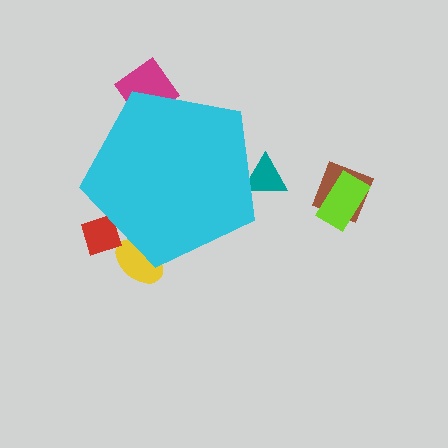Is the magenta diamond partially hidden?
Yes, the magenta diamond is partially hidden behind the cyan pentagon.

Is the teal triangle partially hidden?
Yes, the teal triangle is partially hidden behind the cyan pentagon.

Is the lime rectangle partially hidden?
No, the lime rectangle is fully visible.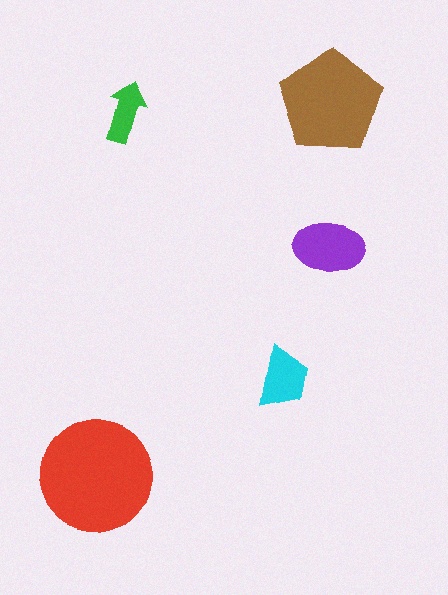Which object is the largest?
The red circle.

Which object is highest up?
The brown pentagon is topmost.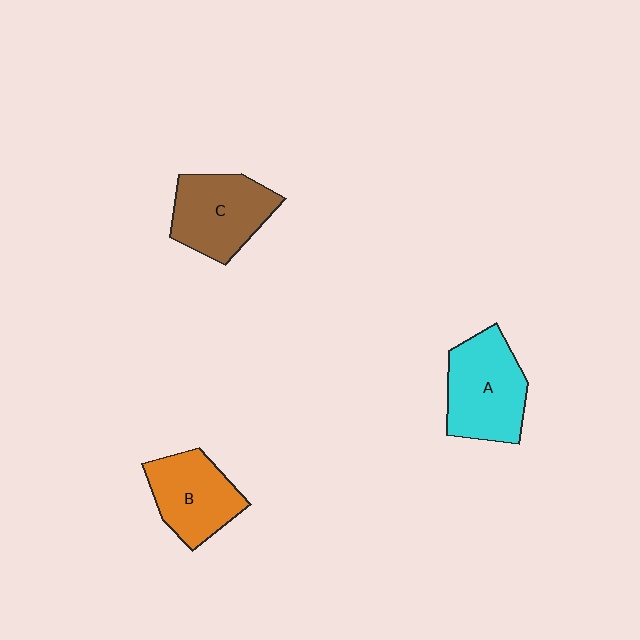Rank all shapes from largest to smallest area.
From largest to smallest: A (cyan), C (brown), B (orange).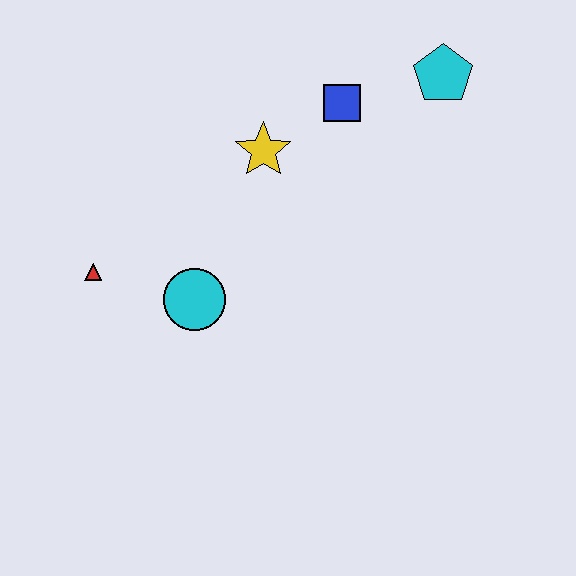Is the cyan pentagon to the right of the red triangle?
Yes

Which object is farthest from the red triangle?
The cyan pentagon is farthest from the red triangle.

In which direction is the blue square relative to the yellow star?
The blue square is to the right of the yellow star.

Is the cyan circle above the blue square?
No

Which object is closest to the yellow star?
The blue square is closest to the yellow star.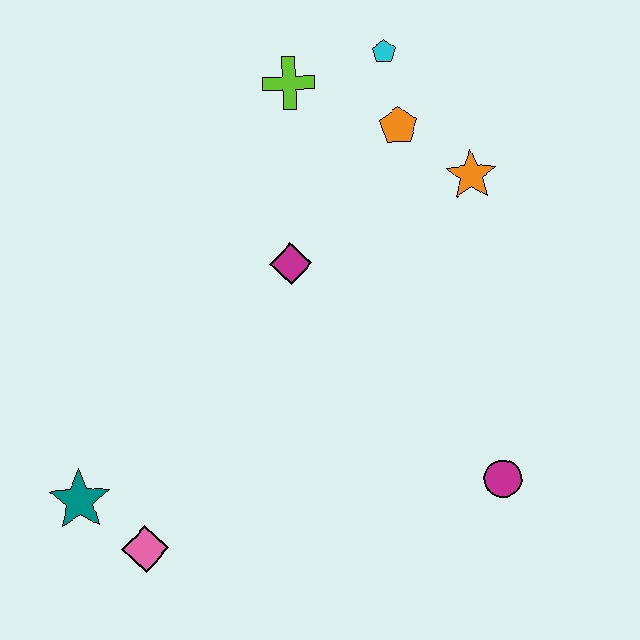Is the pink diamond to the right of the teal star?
Yes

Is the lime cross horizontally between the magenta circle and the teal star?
Yes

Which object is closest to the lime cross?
The cyan pentagon is closest to the lime cross.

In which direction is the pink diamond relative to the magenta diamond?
The pink diamond is below the magenta diamond.